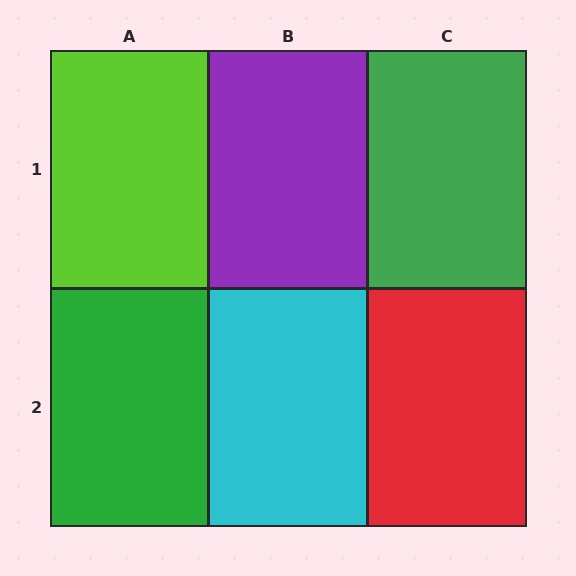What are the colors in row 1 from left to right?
Lime, purple, green.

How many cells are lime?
1 cell is lime.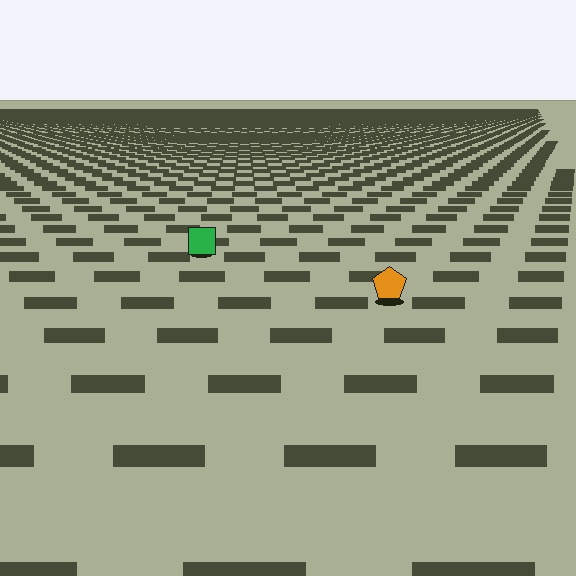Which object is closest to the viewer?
The orange pentagon is closest. The texture marks near it are larger and more spread out.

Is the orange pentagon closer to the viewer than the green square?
Yes. The orange pentagon is closer — you can tell from the texture gradient: the ground texture is coarser near it.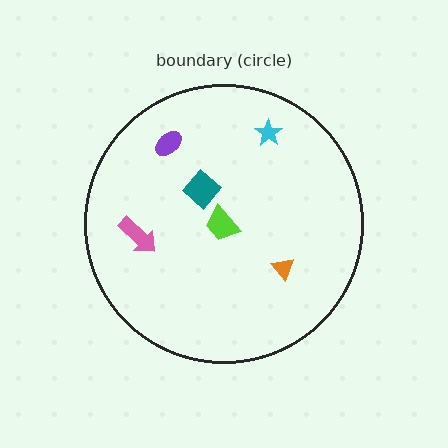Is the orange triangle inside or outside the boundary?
Inside.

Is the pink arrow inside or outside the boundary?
Inside.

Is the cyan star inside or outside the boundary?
Inside.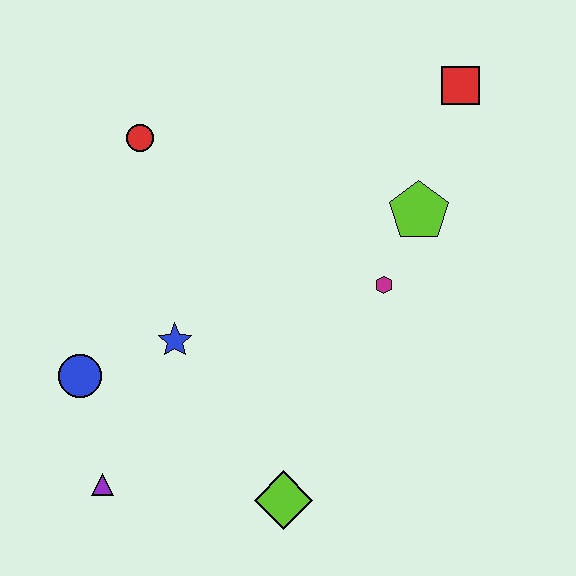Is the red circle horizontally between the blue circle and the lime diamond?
Yes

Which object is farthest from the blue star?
The red square is farthest from the blue star.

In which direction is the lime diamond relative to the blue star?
The lime diamond is below the blue star.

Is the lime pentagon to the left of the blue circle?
No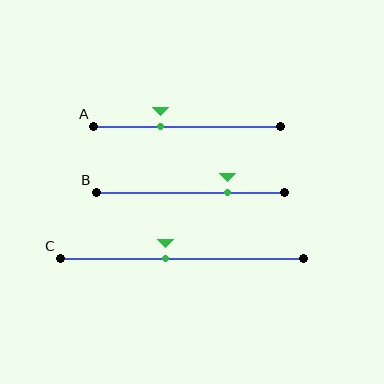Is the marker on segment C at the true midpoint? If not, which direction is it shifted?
No, the marker on segment C is shifted to the left by about 7% of the segment length.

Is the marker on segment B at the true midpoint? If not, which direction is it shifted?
No, the marker on segment B is shifted to the right by about 20% of the segment length.